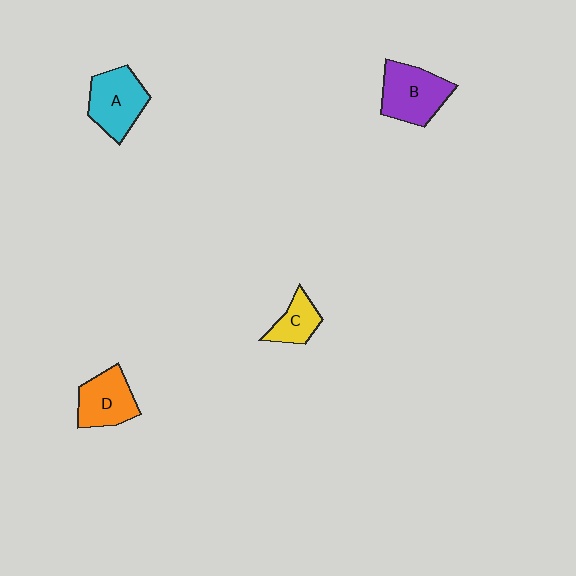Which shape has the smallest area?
Shape C (yellow).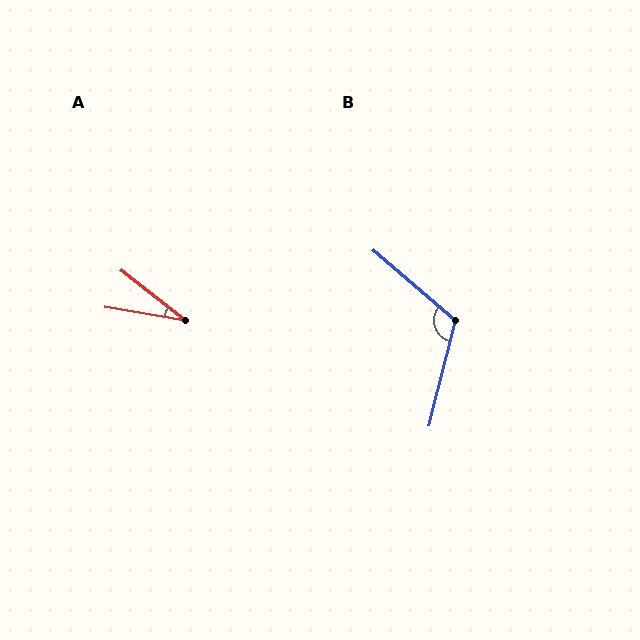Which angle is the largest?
B, at approximately 117 degrees.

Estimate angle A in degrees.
Approximately 28 degrees.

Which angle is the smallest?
A, at approximately 28 degrees.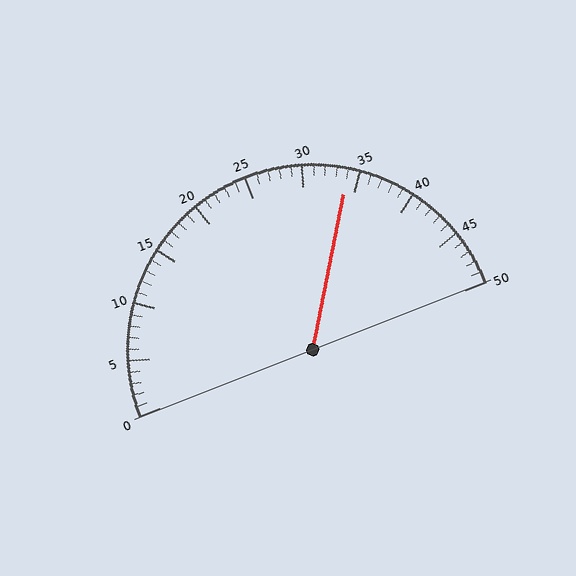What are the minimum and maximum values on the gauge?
The gauge ranges from 0 to 50.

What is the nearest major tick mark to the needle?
The nearest major tick mark is 35.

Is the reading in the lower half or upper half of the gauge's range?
The reading is in the upper half of the range (0 to 50).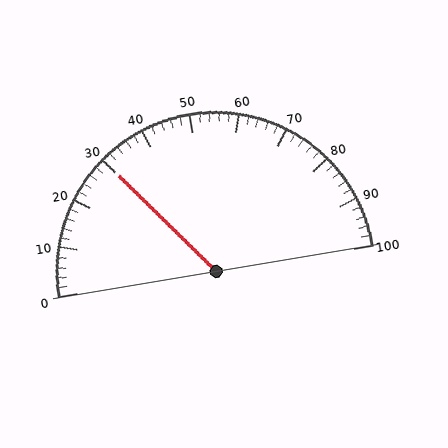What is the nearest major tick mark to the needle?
The nearest major tick mark is 30.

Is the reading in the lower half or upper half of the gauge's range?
The reading is in the lower half of the range (0 to 100).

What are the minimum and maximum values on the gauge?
The gauge ranges from 0 to 100.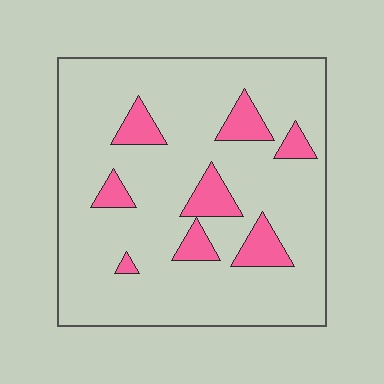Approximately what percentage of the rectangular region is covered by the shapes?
Approximately 15%.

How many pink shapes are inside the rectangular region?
8.